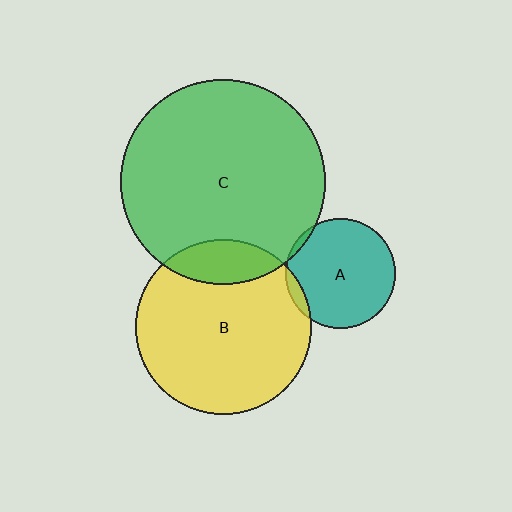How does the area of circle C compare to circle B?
Approximately 1.4 times.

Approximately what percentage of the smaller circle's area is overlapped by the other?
Approximately 5%.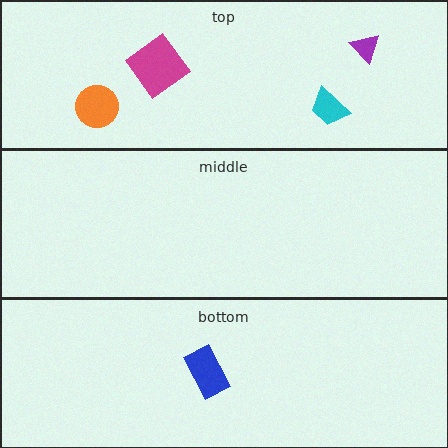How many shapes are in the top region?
4.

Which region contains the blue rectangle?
The bottom region.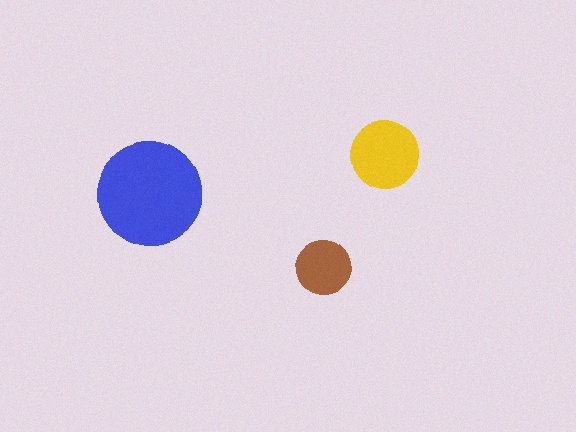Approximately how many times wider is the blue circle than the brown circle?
About 2 times wider.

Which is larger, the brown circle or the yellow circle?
The yellow one.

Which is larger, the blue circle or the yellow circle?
The blue one.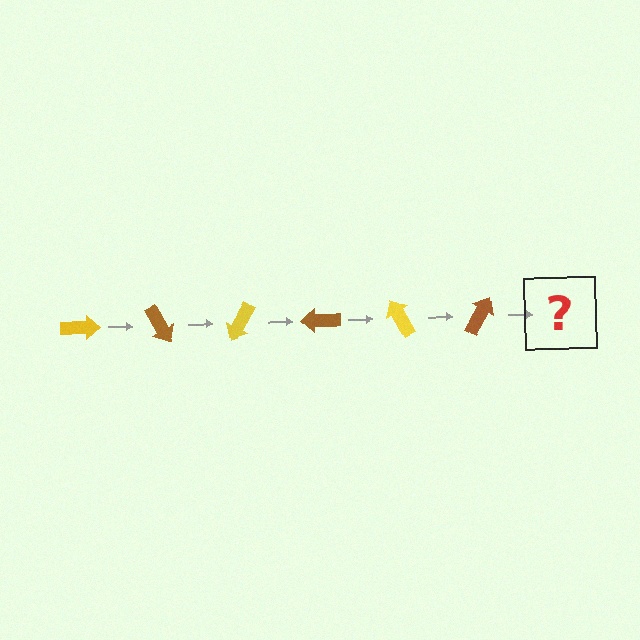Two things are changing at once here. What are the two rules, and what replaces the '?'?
The two rules are that it rotates 60 degrees each step and the color cycles through yellow and brown. The '?' should be a yellow arrow, rotated 360 degrees from the start.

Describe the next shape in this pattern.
It should be a yellow arrow, rotated 360 degrees from the start.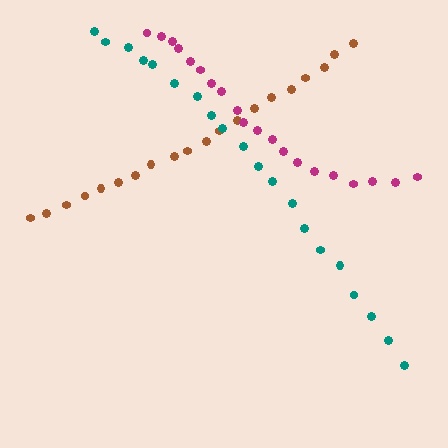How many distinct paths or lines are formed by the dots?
There are 3 distinct paths.